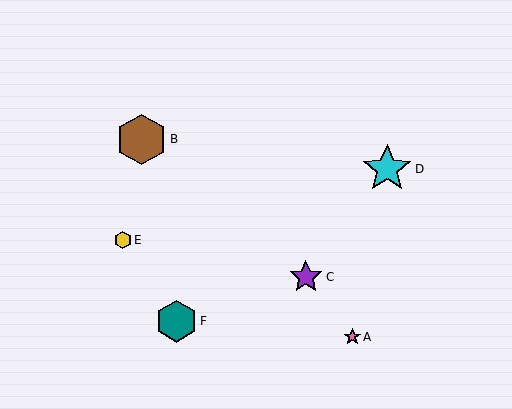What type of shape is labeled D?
Shape D is a cyan star.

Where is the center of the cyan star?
The center of the cyan star is at (387, 169).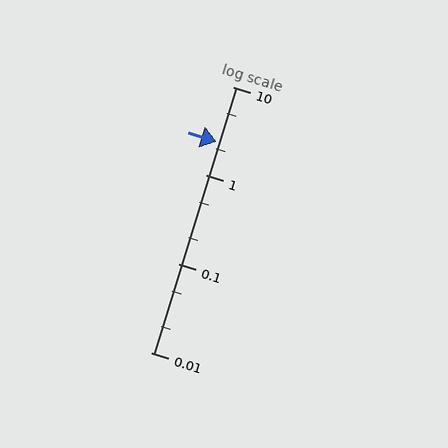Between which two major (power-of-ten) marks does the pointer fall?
The pointer is between 1 and 10.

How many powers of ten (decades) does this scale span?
The scale spans 3 decades, from 0.01 to 10.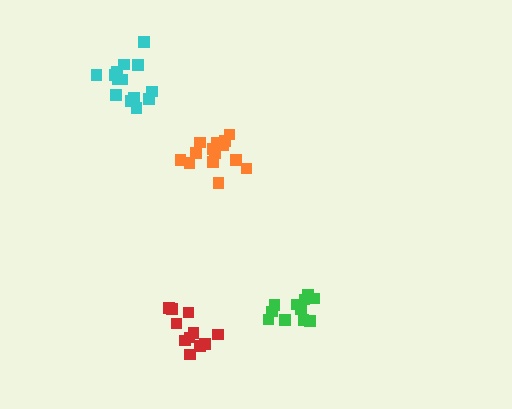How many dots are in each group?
Group 1: 15 dots, Group 2: 11 dots, Group 3: 11 dots, Group 4: 15 dots (52 total).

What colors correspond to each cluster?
The clusters are colored: orange, green, red, cyan.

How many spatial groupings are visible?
There are 4 spatial groupings.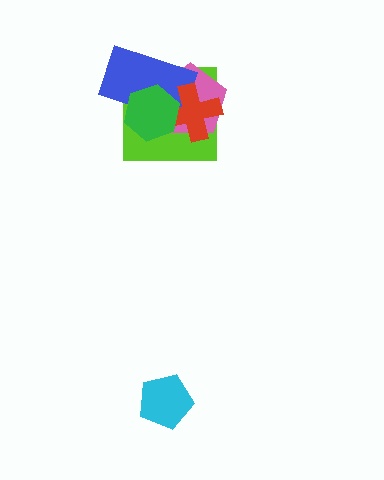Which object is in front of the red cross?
The green hexagon is in front of the red cross.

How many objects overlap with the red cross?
4 objects overlap with the red cross.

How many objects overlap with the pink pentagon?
4 objects overlap with the pink pentagon.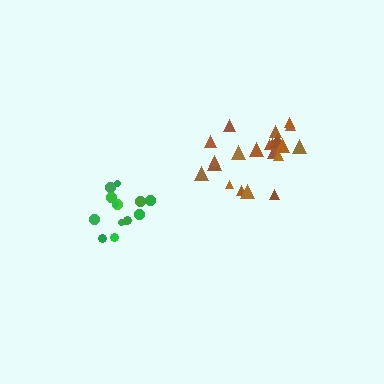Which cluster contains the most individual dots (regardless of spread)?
Brown (21).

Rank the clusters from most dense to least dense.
green, brown.